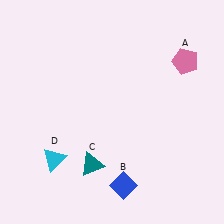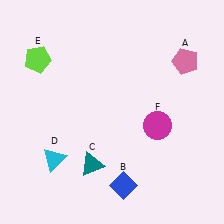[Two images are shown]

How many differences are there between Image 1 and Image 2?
There are 2 differences between the two images.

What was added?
A lime pentagon (E), a magenta circle (F) were added in Image 2.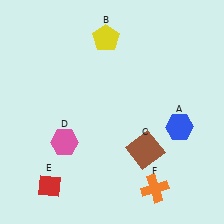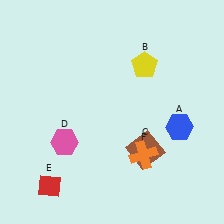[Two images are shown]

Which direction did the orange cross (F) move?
The orange cross (F) moved up.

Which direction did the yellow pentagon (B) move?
The yellow pentagon (B) moved right.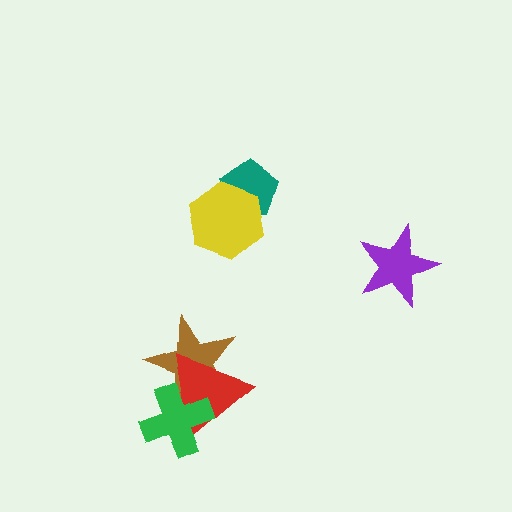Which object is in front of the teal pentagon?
The yellow hexagon is in front of the teal pentagon.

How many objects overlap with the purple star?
0 objects overlap with the purple star.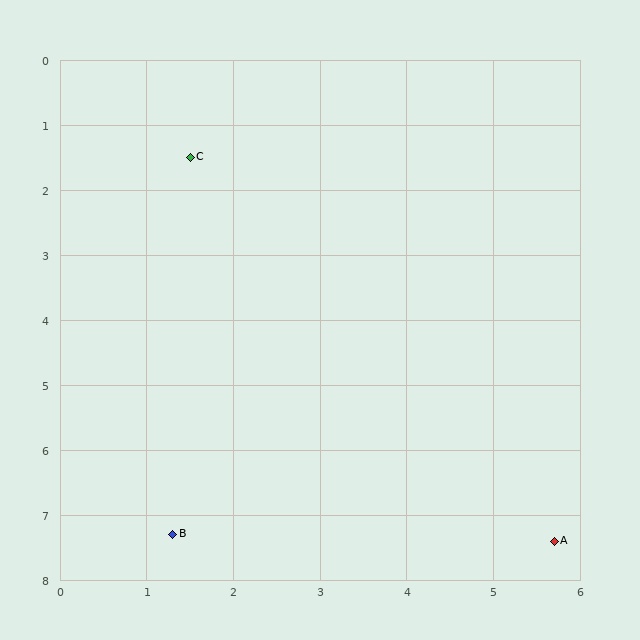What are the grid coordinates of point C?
Point C is at approximately (1.5, 1.5).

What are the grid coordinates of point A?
Point A is at approximately (5.7, 7.4).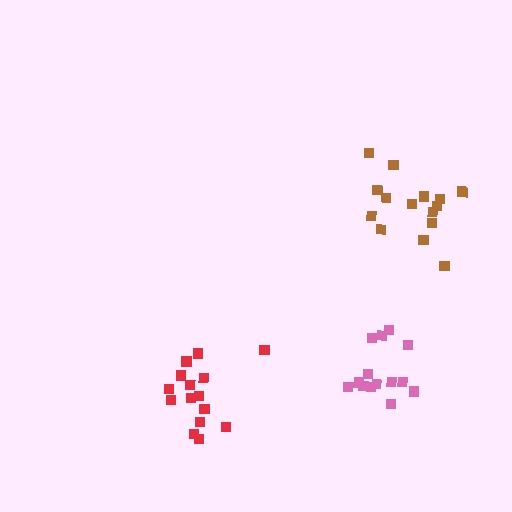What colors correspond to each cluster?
The clusters are colored: red, pink, brown.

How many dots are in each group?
Group 1: 15 dots, Group 2: 14 dots, Group 3: 16 dots (45 total).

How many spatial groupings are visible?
There are 3 spatial groupings.